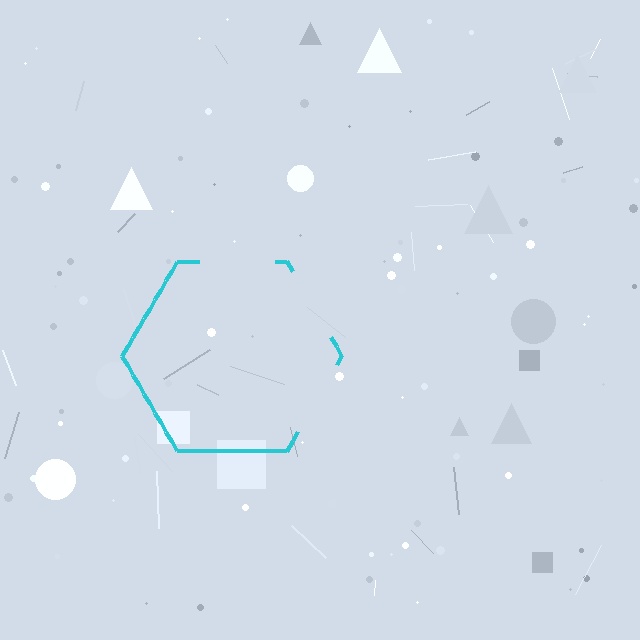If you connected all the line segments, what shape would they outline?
They would outline a hexagon.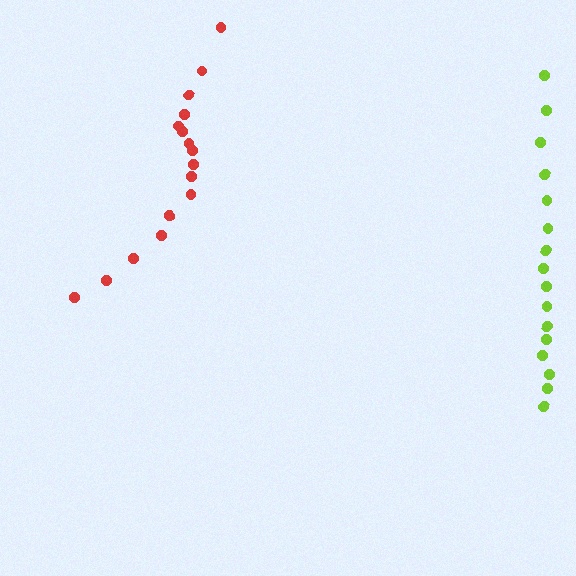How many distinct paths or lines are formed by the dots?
There are 2 distinct paths.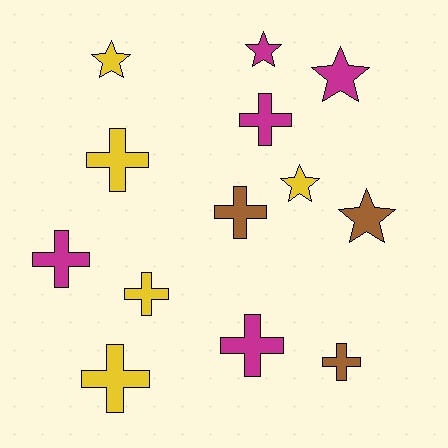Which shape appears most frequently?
Cross, with 8 objects.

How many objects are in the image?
There are 13 objects.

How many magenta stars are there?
There are 2 magenta stars.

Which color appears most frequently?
Magenta, with 5 objects.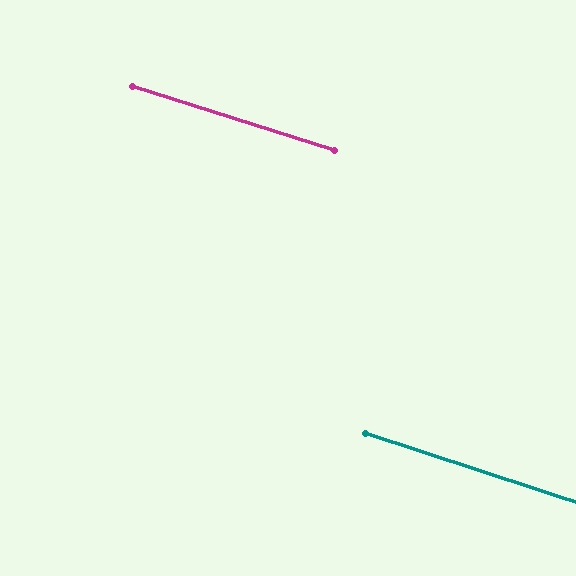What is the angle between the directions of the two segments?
Approximately 1 degree.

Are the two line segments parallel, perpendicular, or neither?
Parallel — their directions differ by only 0.7°.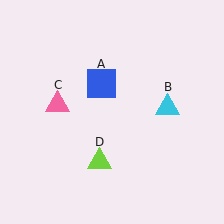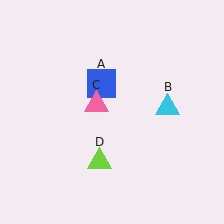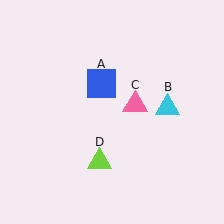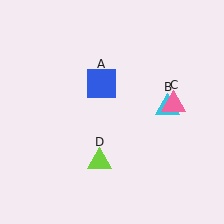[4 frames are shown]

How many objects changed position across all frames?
1 object changed position: pink triangle (object C).